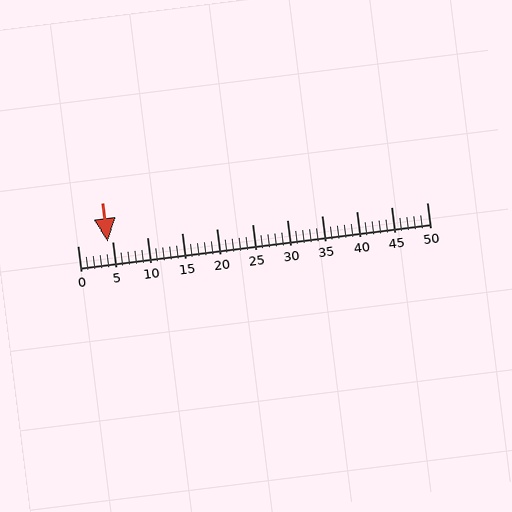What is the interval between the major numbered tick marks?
The major tick marks are spaced 5 units apart.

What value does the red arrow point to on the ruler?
The red arrow points to approximately 4.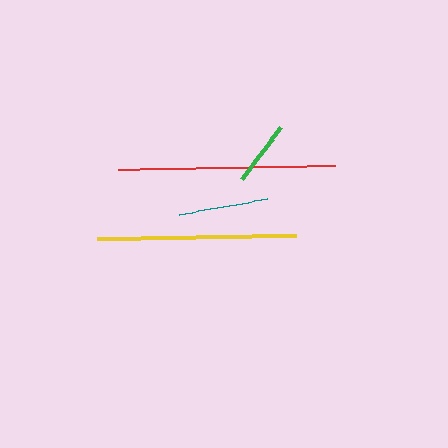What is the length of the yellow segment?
The yellow segment is approximately 198 pixels long.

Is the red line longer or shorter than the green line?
The red line is longer than the green line.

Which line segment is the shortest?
The green line is the shortest at approximately 65 pixels.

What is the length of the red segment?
The red segment is approximately 217 pixels long.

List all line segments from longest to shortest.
From longest to shortest: red, yellow, teal, green.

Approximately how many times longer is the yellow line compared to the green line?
The yellow line is approximately 3.0 times the length of the green line.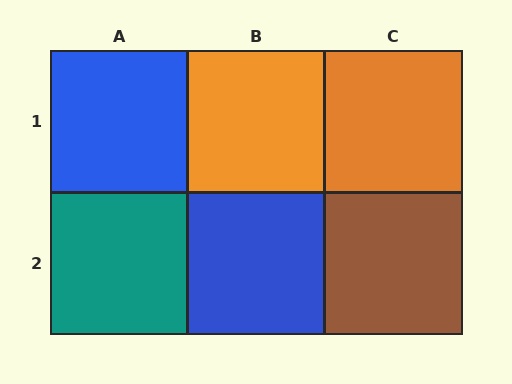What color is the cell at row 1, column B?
Orange.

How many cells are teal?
1 cell is teal.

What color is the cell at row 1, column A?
Blue.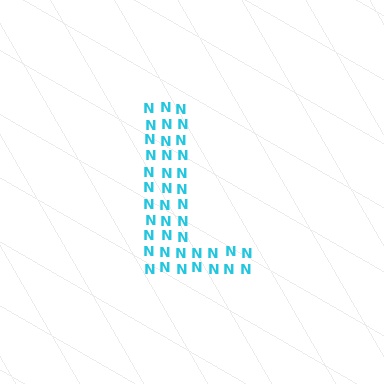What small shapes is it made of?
It is made of small letter N's.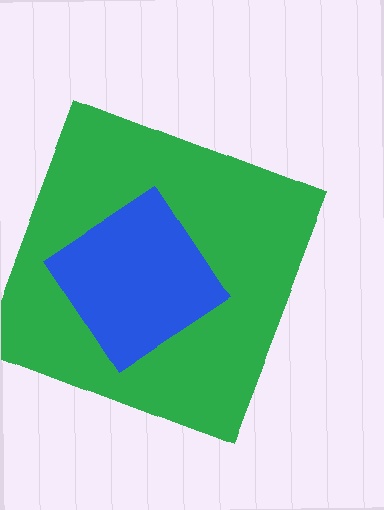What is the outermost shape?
The green square.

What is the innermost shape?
The blue diamond.